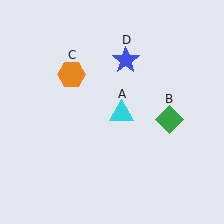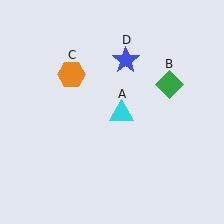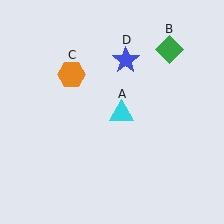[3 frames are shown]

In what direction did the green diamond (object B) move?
The green diamond (object B) moved up.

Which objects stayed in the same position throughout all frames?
Cyan triangle (object A) and orange hexagon (object C) and blue star (object D) remained stationary.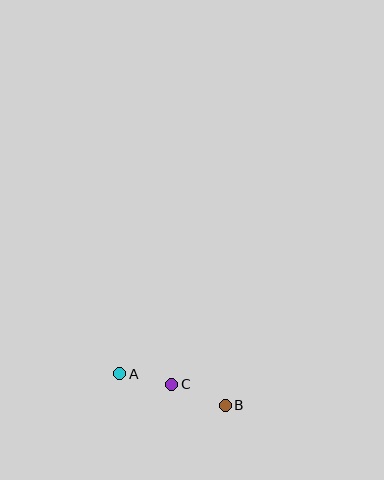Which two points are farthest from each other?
Points A and B are farthest from each other.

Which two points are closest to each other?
Points A and C are closest to each other.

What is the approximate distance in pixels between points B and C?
The distance between B and C is approximately 58 pixels.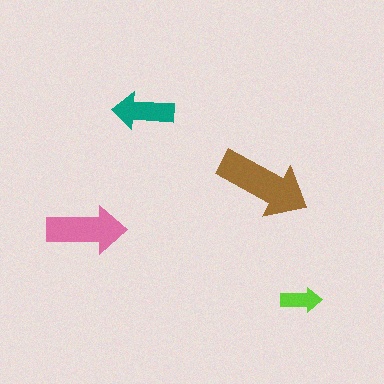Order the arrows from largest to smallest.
the brown one, the pink one, the teal one, the lime one.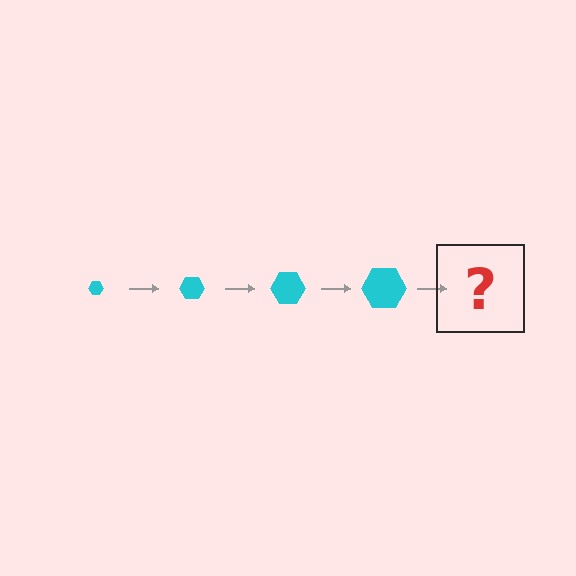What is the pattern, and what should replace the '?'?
The pattern is that the hexagon gets progressively larger each step. The '?' should be a cyan hexagon, larger than the previous one.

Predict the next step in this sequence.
The next step is a cyan hexagon, larger than the previous one.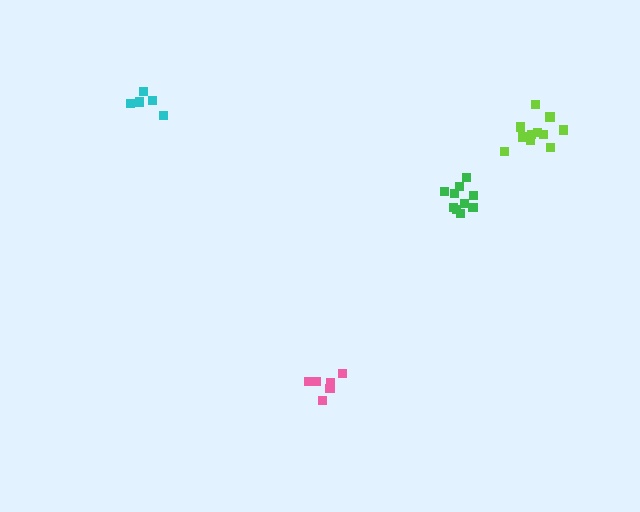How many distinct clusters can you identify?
There are 4 distinct clusters.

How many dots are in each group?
Group 1: 10 dots, Group 2: 5 dots, Group 3: 6 dots, Group 4: 11 dots (32 total).